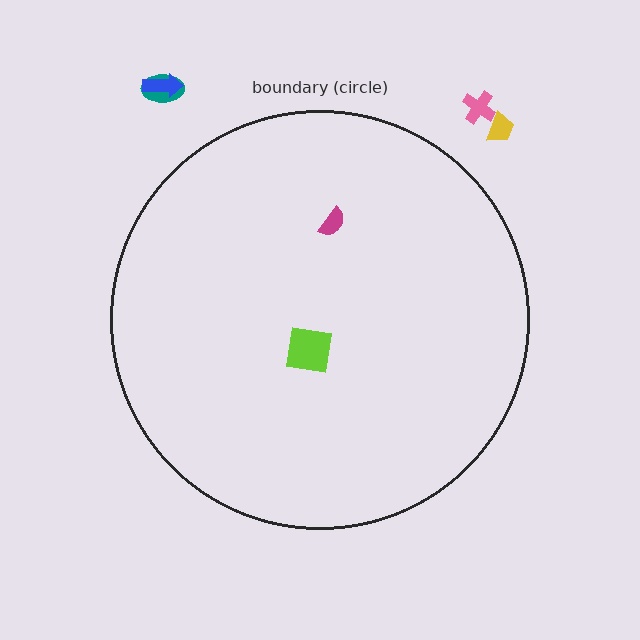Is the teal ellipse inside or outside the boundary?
Outside.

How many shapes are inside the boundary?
2 inside, 4 outside.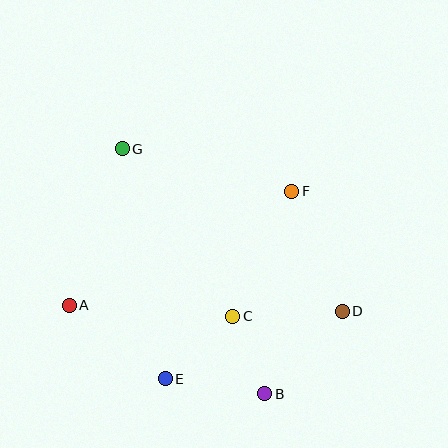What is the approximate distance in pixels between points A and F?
The distance between A and F is approximately 250 pixels.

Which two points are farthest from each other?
Points B and G are farthest from each other.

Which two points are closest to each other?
Points B and C are closest to each other.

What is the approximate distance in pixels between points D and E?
The distance between D and E is approximately 190 pixels.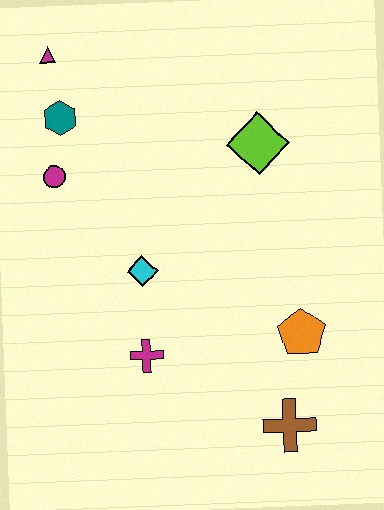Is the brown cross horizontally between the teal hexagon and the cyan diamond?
No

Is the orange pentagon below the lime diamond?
Yes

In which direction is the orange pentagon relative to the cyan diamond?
The orange pentagon is to the right of the cyan diamond.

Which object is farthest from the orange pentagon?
The magenta triangle is farthest from the orange pentagon.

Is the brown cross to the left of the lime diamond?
No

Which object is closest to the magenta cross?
The cyan diamond is closest to the magenta cross.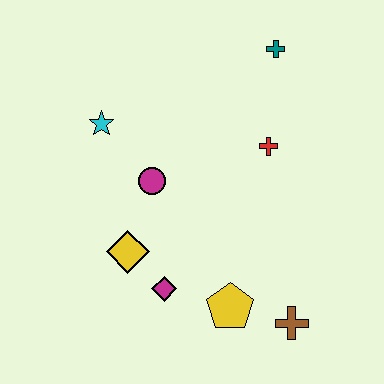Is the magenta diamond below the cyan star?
Yes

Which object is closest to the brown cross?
The yellow pentagon is closest to the brown cross.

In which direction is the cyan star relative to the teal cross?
The cyan star is to the left of the teal cross.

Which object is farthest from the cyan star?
The brown cross is farthest from the cyan star.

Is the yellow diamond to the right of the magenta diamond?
No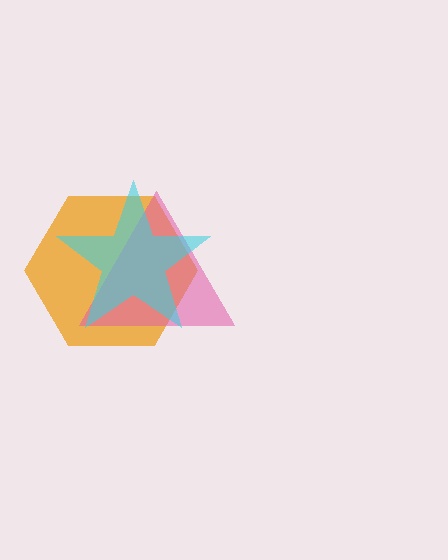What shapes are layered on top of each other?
The layered shapes are: an orange hexagon, a pink triangle, a cyan star.